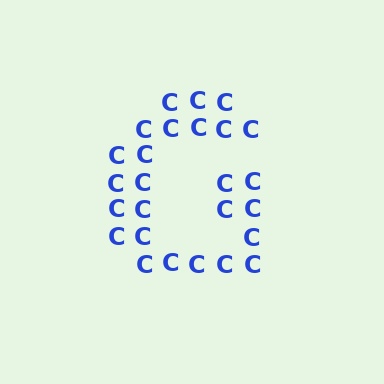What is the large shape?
The large shape is the letter G.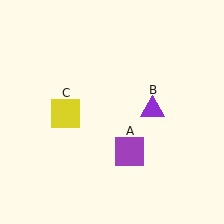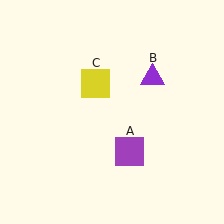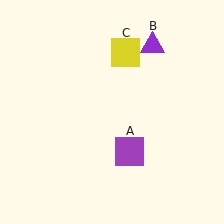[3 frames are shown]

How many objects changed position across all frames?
2 objects changed position: purple triangle (object B), yellow square (object C).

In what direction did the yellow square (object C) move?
The yellow square (object C) moved up and to the right.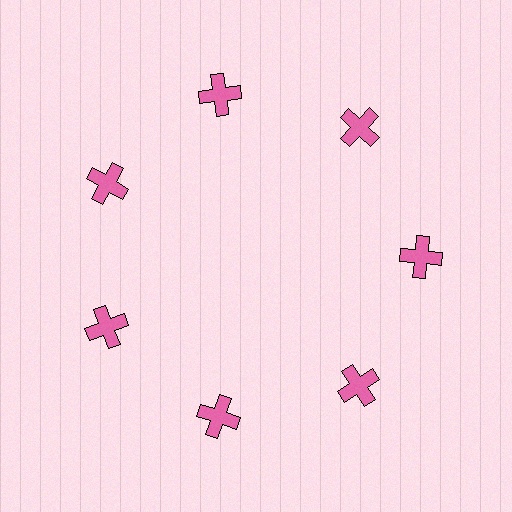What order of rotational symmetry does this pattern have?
This pattern has 7-fold rotational symmetry.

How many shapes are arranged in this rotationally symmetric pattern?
There are 7 shapes, arranged in 7 groups of 1.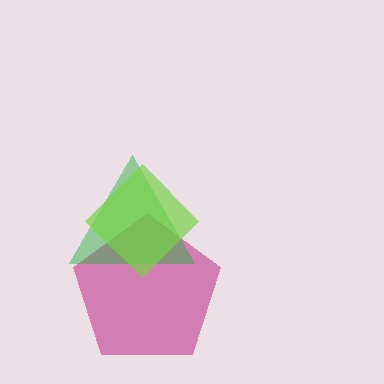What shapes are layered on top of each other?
The layered shapes are: a magenta pentagon, a green triangle, a lime diamond.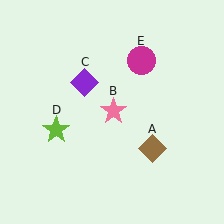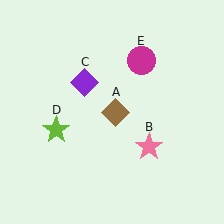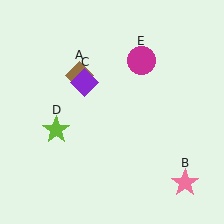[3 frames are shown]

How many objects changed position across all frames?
2 objects changed position: brown diamond (object A), pink star (object B).